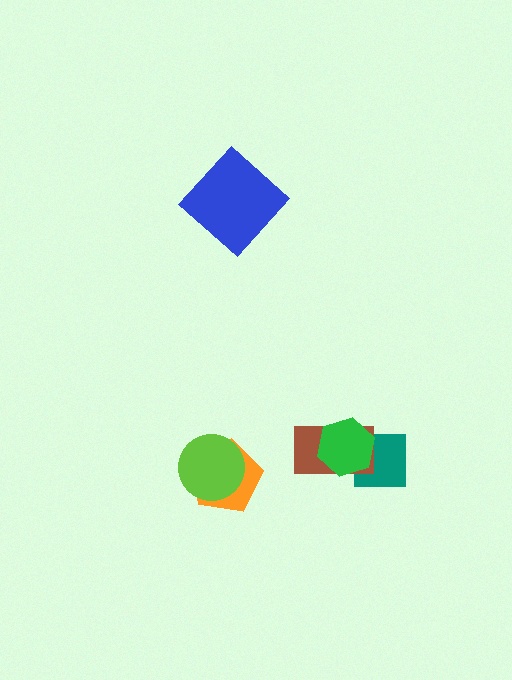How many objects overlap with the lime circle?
1 object overlaps with the lime circle.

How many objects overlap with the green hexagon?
2 objects overlap with the green hexagon.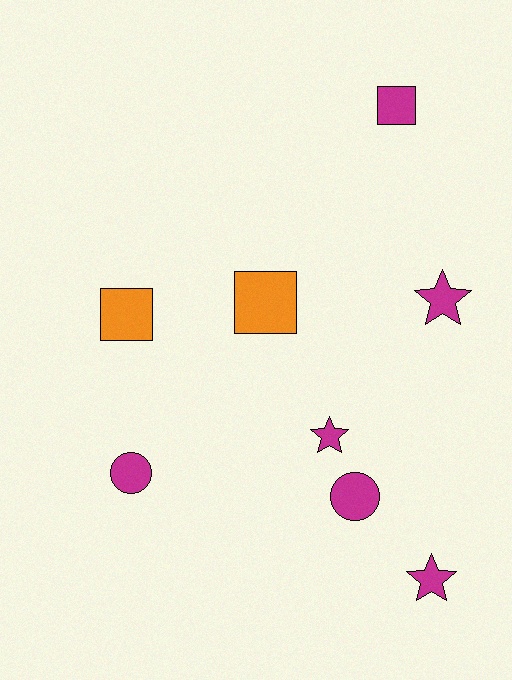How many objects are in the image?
There are 8 objects.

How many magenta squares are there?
There is 1 magenta square.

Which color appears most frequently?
Magenta, with 6 objects.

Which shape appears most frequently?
Star, with 3 objects.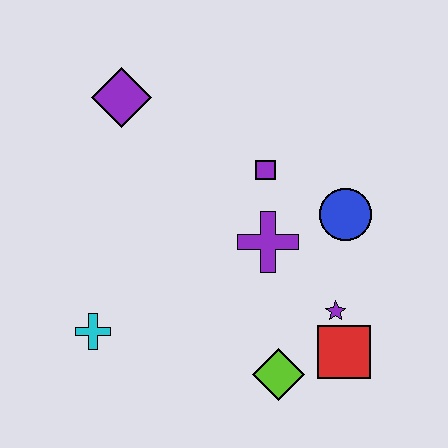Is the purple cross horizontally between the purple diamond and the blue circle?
Yes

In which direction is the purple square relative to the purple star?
The purple square is above the purple star.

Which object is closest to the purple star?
The red square is closest to the purple star.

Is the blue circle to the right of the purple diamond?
Yes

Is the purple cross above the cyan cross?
Yes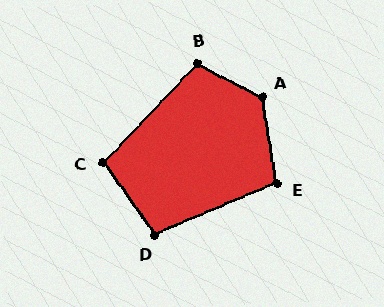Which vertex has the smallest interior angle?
C, at approximately 101 degrees.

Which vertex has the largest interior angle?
A, at approximately 127 degrees.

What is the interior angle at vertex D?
Approximately 103 degrees (obtuse).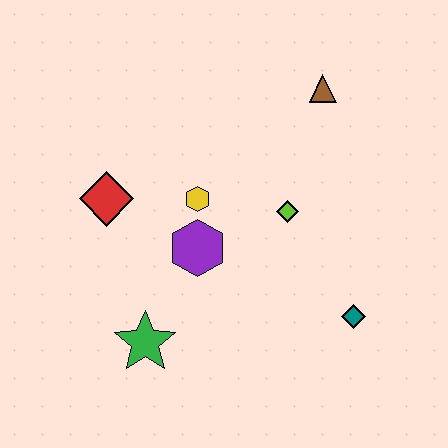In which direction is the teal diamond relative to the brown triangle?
The teal diamond is below the brown triangle.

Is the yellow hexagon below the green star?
No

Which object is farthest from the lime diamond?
The green star is farthest from the lime diamond.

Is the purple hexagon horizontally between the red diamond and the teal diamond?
Yes